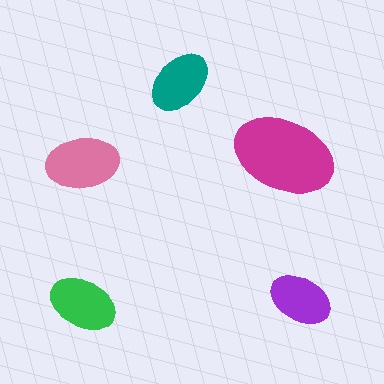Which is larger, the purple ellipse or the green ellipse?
The green one.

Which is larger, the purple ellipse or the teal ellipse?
The teal one.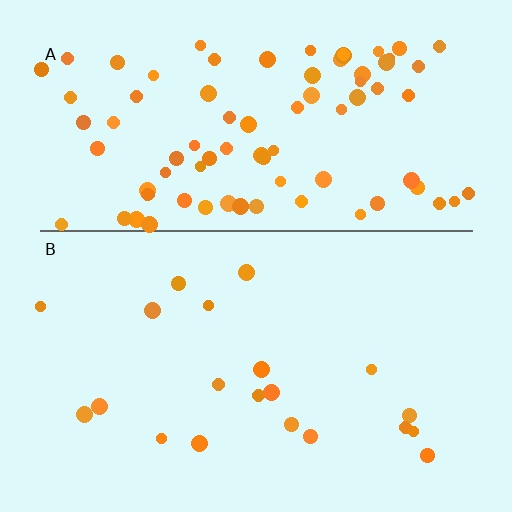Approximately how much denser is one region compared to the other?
Approximately 4.2× — region A over region B.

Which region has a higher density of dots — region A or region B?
A (the top).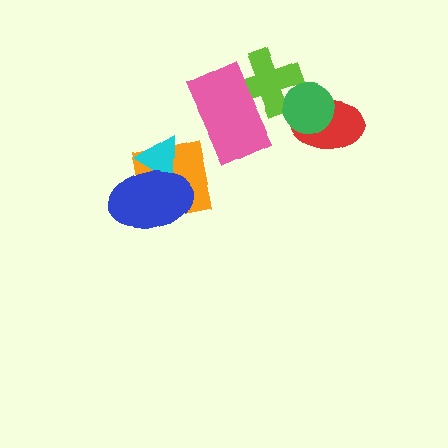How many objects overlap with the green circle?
2 objects overlap with the green circle.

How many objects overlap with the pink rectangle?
1 object overlaps with the pink rectangle.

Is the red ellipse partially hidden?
Yes, it is partially covered by another shape.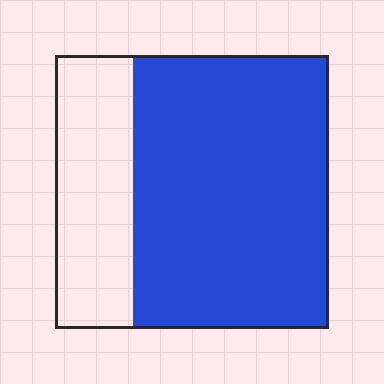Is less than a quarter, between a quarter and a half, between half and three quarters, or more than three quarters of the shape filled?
Between half and three quarters.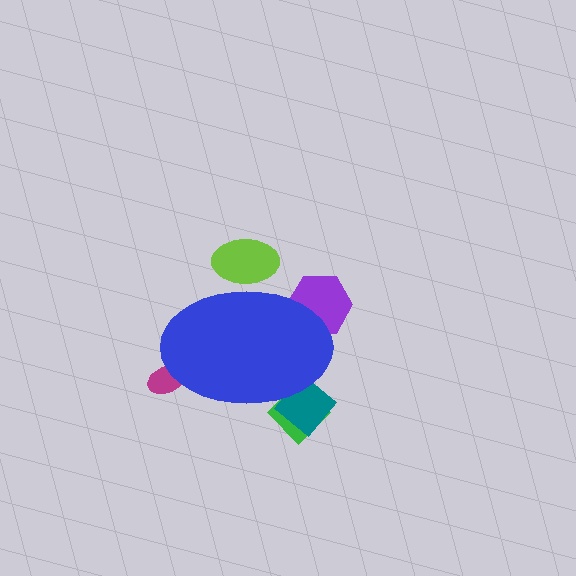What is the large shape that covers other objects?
A blue ellipse.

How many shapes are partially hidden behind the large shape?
5 shapes are partially hidden.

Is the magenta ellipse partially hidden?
Yes, the magenta ellipse is partially hidden behind the blue ellipse.